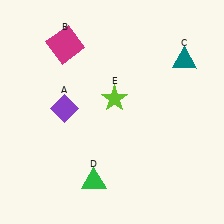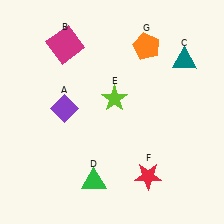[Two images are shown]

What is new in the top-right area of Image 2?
An orange pentagon (G) was added in the top-right area of Image 2.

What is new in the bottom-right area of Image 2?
A red star (F) was added in the bottom-right area of Image 2.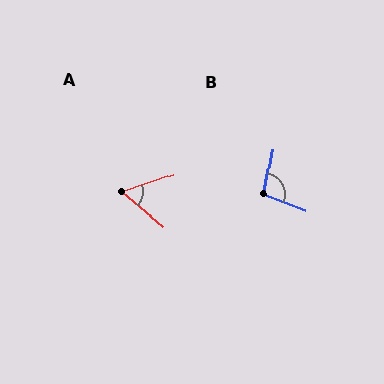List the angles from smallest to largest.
A (58°), B (100°).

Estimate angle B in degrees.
Approximately 100 degrees.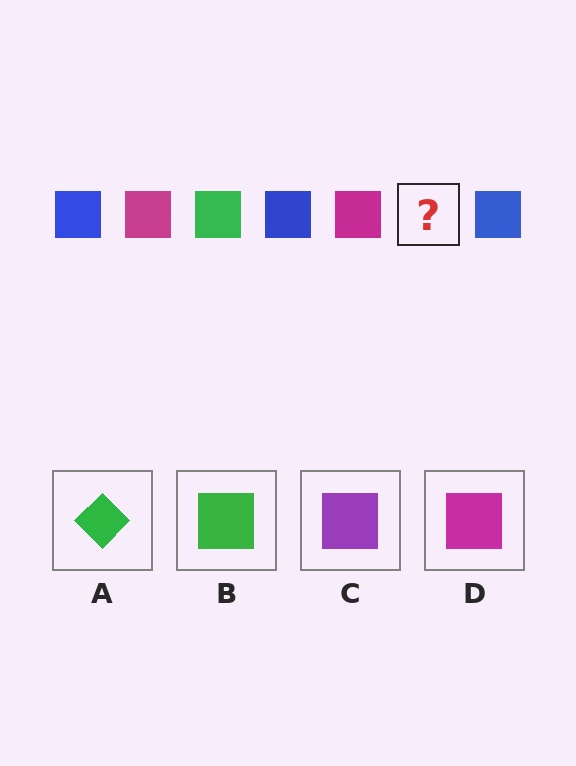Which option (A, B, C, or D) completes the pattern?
B.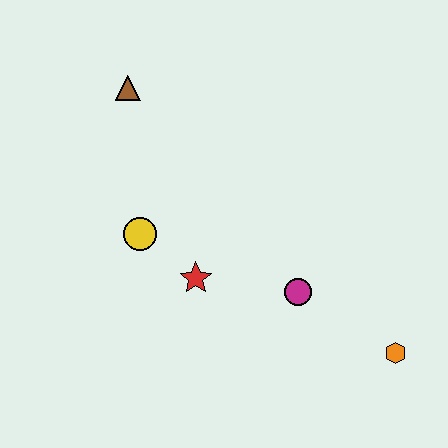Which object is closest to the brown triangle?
The yellow circle is closest to the brown triangle.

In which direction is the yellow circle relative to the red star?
The yellow circle is to the left of the red star.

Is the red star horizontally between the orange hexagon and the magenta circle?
No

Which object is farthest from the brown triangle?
The orange hexagon is farthest from the brown triangle.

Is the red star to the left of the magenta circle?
Yes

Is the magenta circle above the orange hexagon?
Yes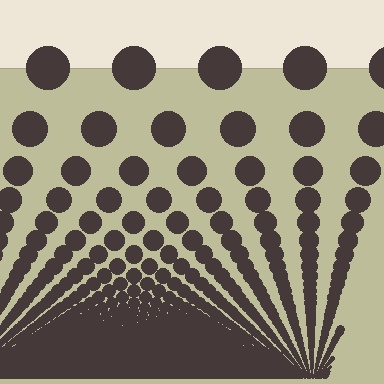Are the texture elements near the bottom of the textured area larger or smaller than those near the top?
Smaller. The gradient is inverted — elements near the bottom are smaller and denser.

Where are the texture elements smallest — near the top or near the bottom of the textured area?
Near the bottom.